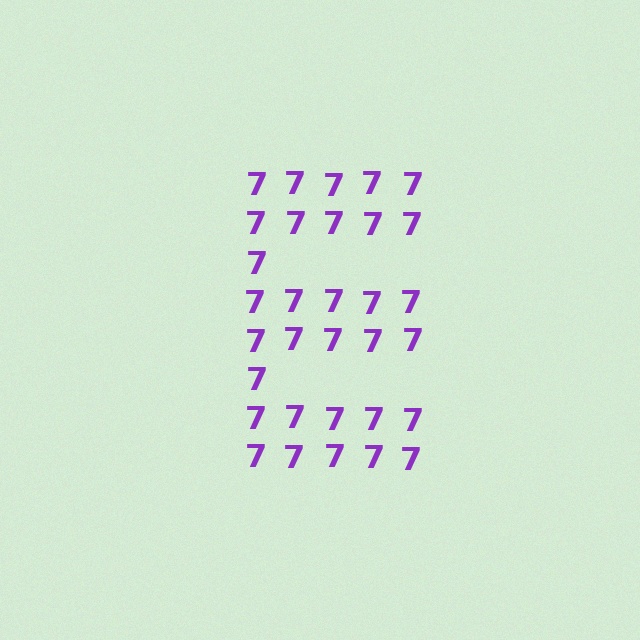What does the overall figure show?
The overall figure shows the letter E.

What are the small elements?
The small elements are digit 7's.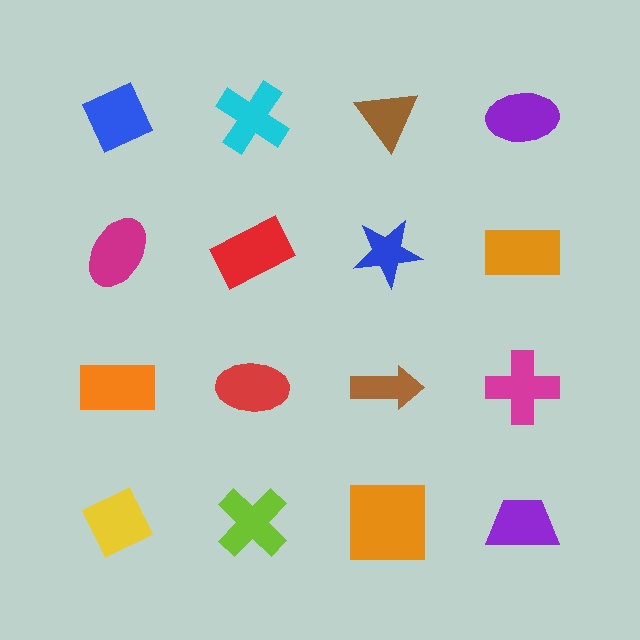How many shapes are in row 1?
4 shapes.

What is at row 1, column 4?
A purple ellipse.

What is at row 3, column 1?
An orange rectangle.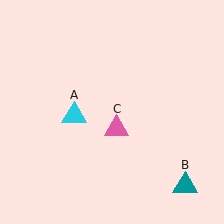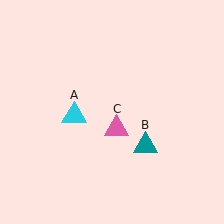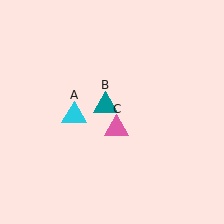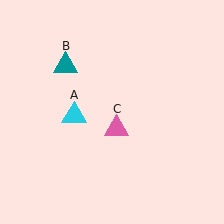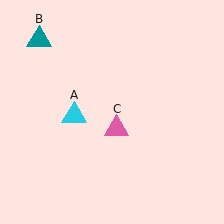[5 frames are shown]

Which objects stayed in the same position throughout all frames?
Cyan triangle (object A) and pink triangle (object C) remained stationary.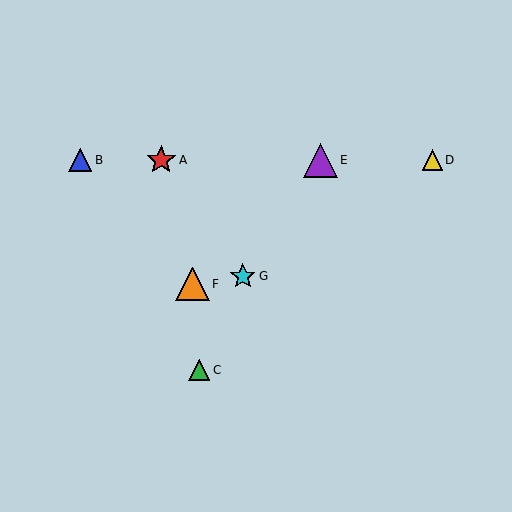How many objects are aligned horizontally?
4 objects (A, B, D, E) are aligned horizontally.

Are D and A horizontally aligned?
Yes, both are at y≈160.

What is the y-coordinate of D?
Object D is at y≈160.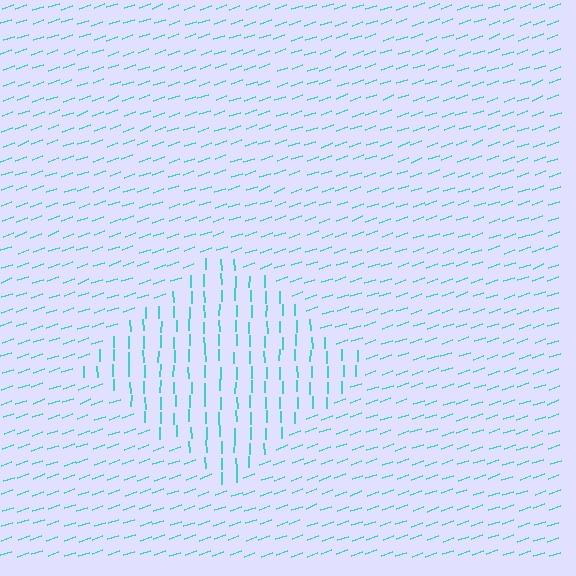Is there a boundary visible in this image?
Yes, there is a texture boundary formed by a change in line orientation.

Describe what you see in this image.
The image is filled with small cyan line segments. A diamond region in the image has lines oriented differently from the surrounding lines, creating a visible texture boundary.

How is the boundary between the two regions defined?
The boundary is defined purely by a change in line orientation (approximately 71 degrees difference). All lines are the same color and thickness.